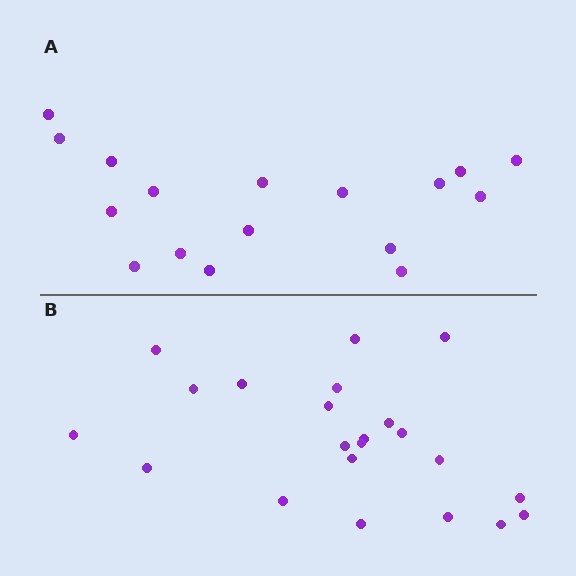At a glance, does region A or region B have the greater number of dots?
Region B (the bottom region) has more dots.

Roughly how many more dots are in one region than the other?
Region B has about 5 more dots than region A.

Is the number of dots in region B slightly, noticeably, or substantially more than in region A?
Region B has noticeably more, but not dramatically so. The ratio is roughly 1.3 to 1.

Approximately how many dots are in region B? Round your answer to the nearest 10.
About 20 dots. (The exact count is 22, which rounds to 20.)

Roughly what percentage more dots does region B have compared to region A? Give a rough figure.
About 30% more.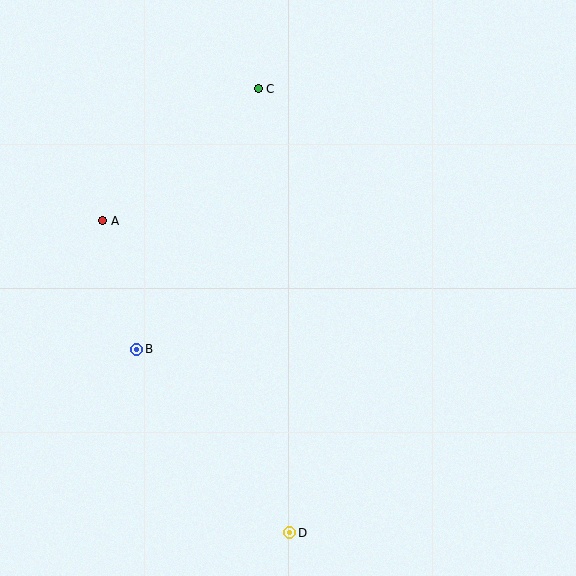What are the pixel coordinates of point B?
Point B is at (137, 349).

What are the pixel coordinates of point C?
Point C is at (258, 89).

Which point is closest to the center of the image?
Point B at (137, 349) is closest to the center.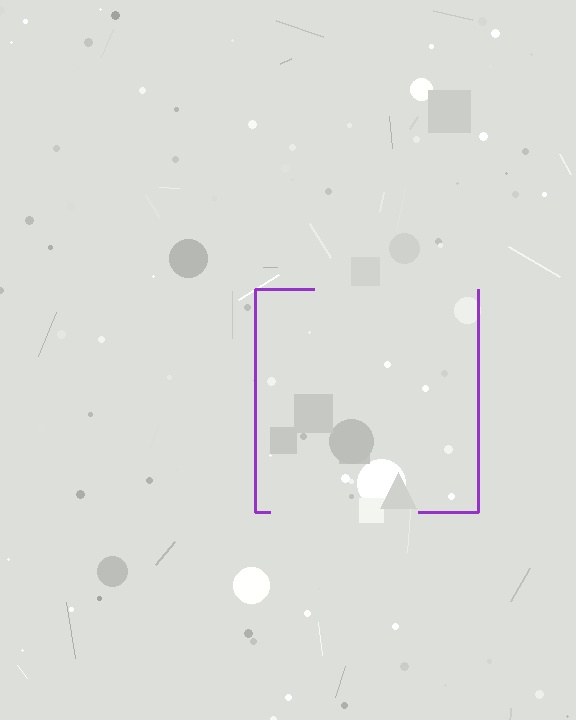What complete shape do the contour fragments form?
The contour fragments form a square.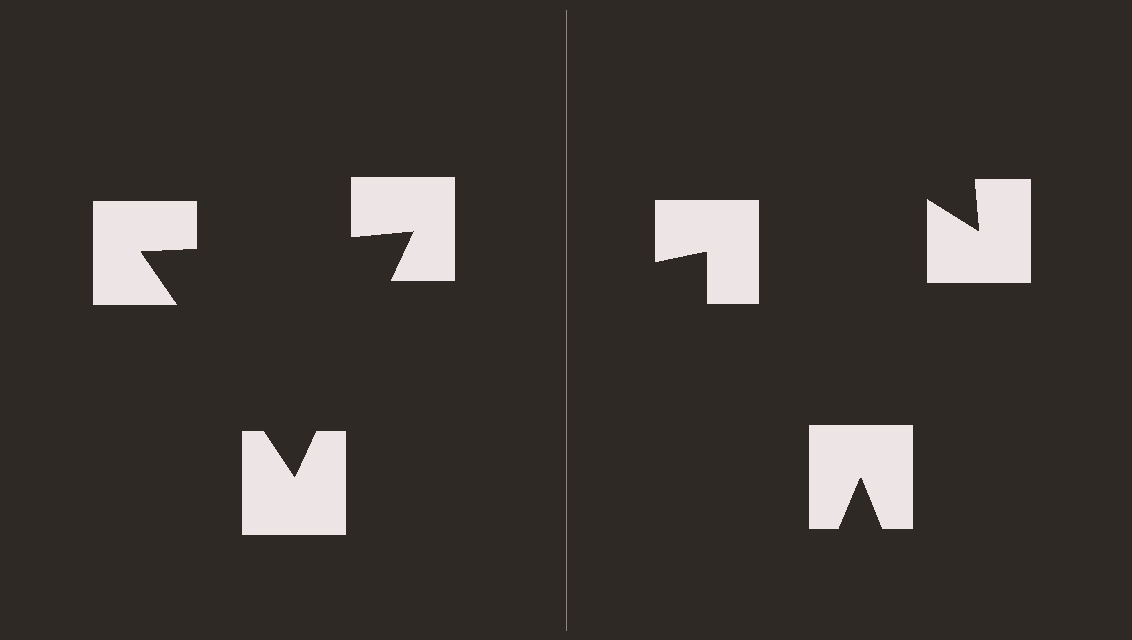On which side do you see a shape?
An illusory triangle appears on the left side. On the right side the wedge cuts are rotated, so no coherent shape forms.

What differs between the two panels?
The notched squares are positioned identically on both sides; only the wedge orientations differ. On the left they align to a triangle; on the right they are misaligned.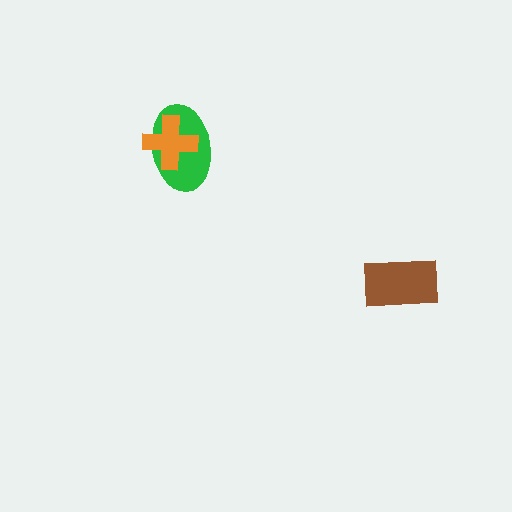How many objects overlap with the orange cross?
1 object overlaps with the orange cross.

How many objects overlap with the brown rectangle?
0 objects overlap with the brown rectangle.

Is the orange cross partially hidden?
No, no other shape covers it.